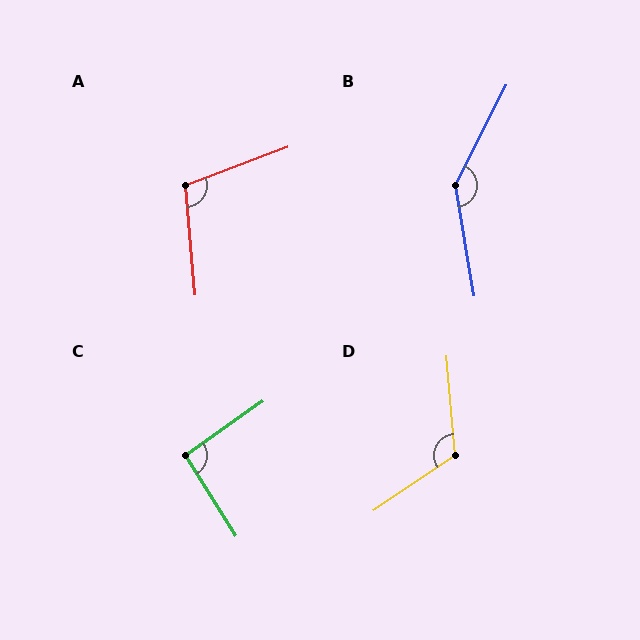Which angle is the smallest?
C, at approximately 93 degrees.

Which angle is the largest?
B, at approximately 144 degrees.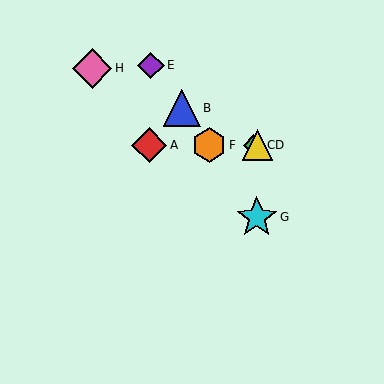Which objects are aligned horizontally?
Objects A, C, D, F are aligned horizontally.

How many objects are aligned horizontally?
4 objects (A, C, D, F) are aligned horizontally.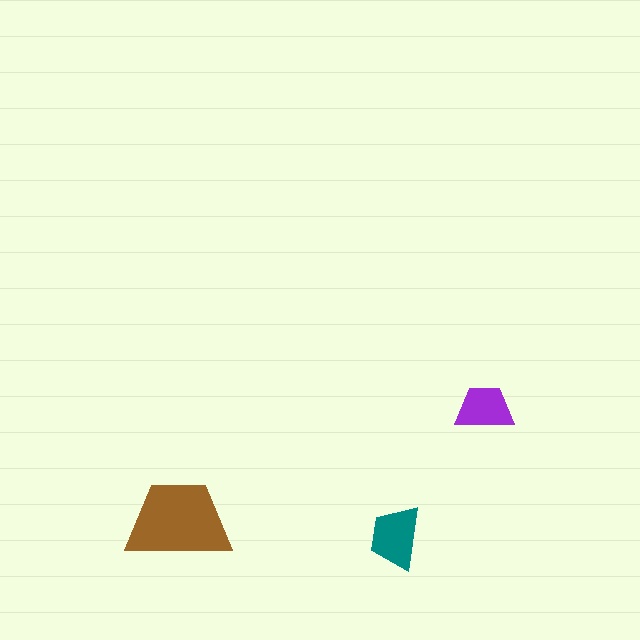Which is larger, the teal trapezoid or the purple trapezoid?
The teal one.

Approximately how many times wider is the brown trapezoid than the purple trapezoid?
About 2 times wider.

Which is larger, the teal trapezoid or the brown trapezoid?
The brown one.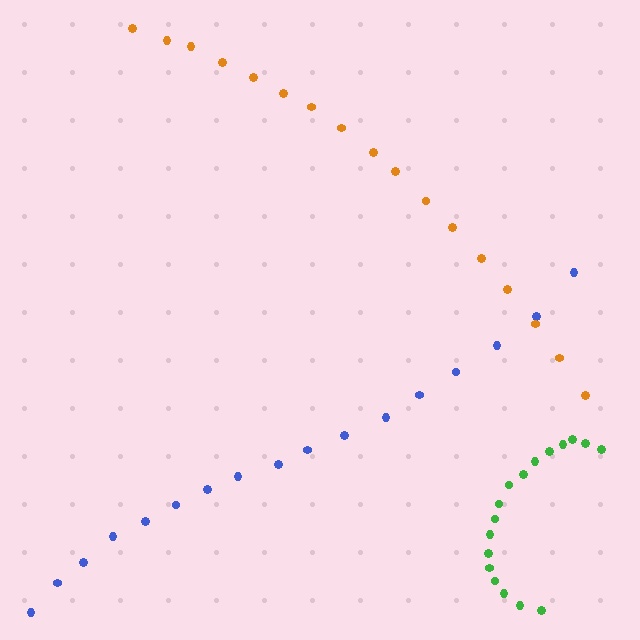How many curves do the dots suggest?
There are 3 distinct paths.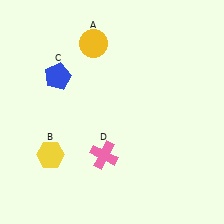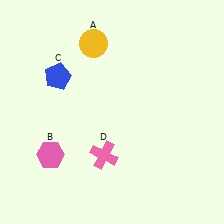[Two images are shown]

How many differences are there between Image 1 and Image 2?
There is 1 difference between the two images.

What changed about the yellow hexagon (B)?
In Image 1, B is yellow. In Image 2, it changed to pink.